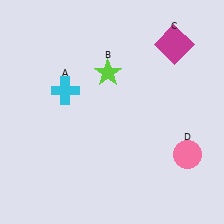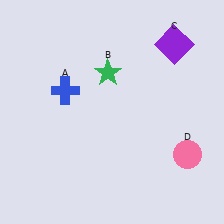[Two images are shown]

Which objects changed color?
A changed from cyan to blue. B changed from lime to green. C changed from magenta to purple.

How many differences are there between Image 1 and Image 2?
There are 3 differences between the two images.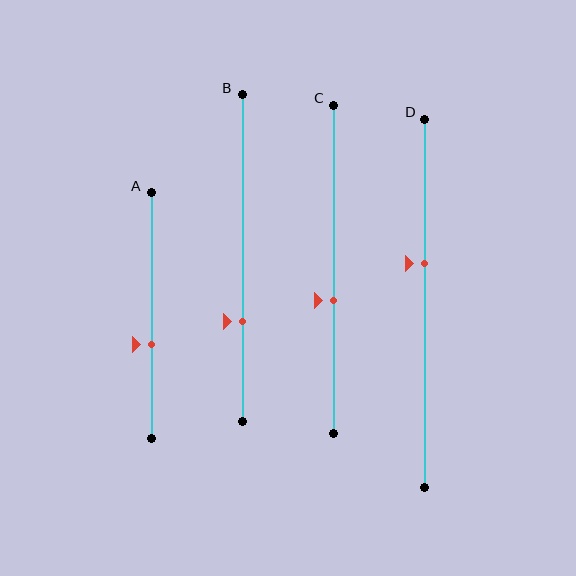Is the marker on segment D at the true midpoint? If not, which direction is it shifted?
No, the marker on segment D is shifted upward by about 11% of the segment length.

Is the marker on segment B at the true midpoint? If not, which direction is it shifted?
No, the marker on segment B is shifted downward by about 19% of the segment length.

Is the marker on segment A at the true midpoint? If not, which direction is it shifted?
No, the marker on segment A is shifted downward by about 12% of the segment length.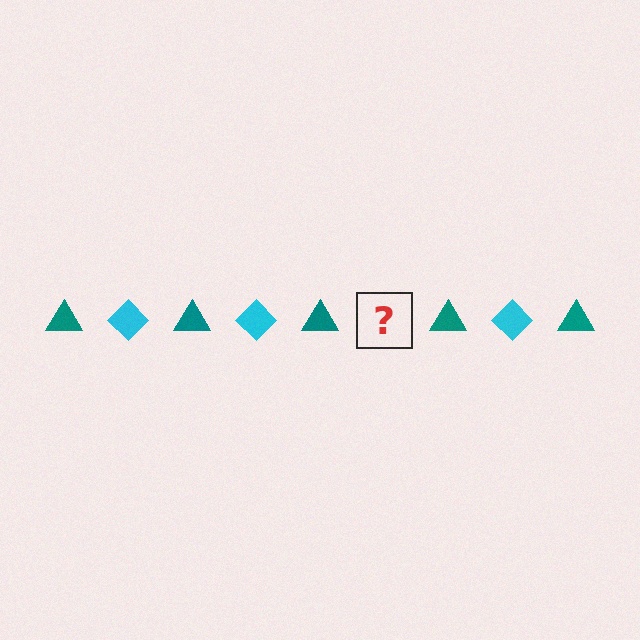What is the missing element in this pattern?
The missing element is a cyan diamond.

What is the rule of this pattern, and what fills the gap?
The rule is that the pattern alternates between teal triangle and cyan diamond. The gap should be filled with a cyan diamond.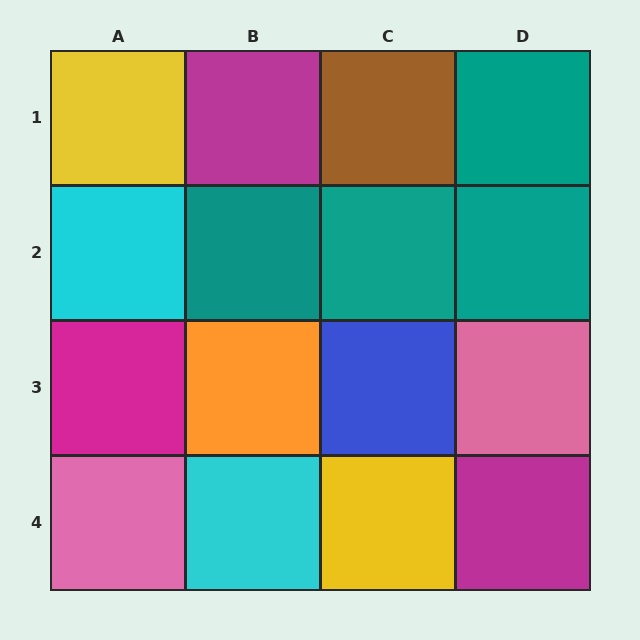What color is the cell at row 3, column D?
Pink.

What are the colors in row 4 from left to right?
Pink, cyan, yellow, magenta.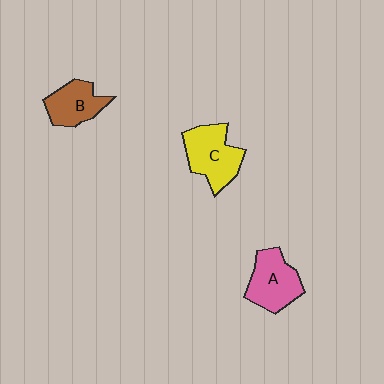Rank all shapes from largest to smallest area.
From largest to smallest: C (yellow), A (pink), B (brown).